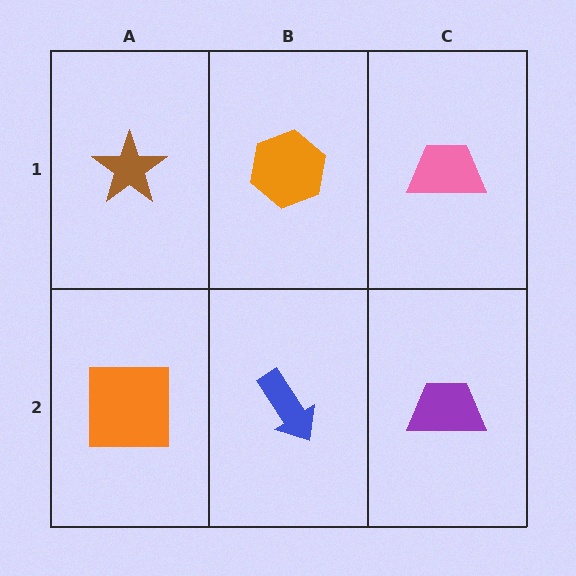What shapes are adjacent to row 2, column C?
A pink trapezoid (row 1, column C), a blue arrow (row 2, column B).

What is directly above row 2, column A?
A brown star.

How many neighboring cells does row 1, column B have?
3.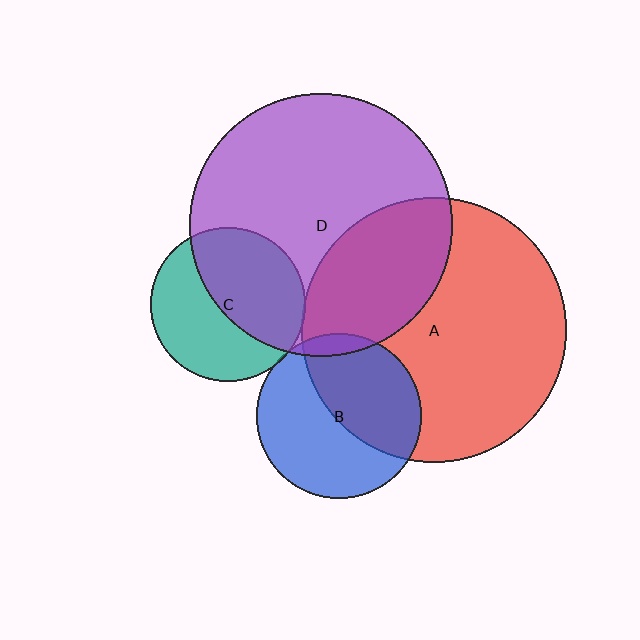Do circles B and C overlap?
Yes.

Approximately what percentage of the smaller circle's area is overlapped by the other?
Approximately 5%.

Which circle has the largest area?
Circle A (red).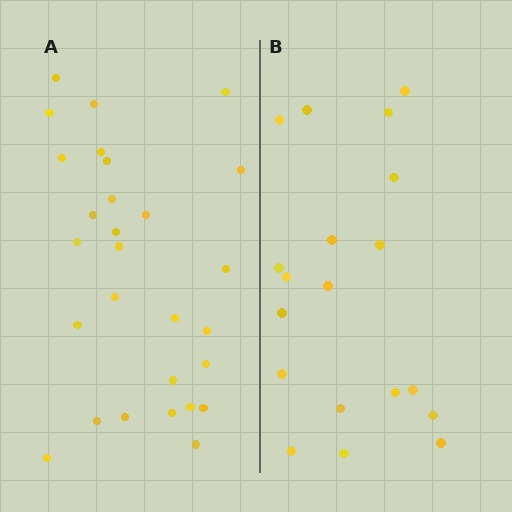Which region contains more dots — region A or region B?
Region A (the left region) has more dots.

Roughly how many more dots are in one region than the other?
Region A has roughly 8 or so more dots than region B.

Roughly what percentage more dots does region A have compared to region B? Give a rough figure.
About 45% more.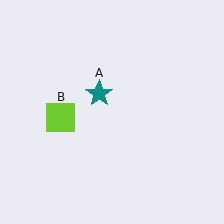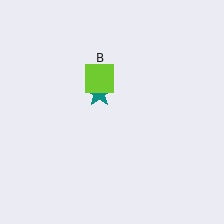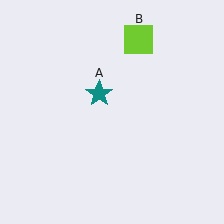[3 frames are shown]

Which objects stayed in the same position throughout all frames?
Teal star (object A) remained stationary.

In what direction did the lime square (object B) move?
The lime square (object B) moved up and to the right.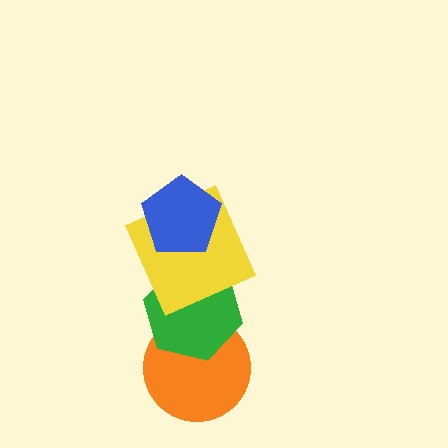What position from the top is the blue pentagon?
The blue pentagon is 1st from the top.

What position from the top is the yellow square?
The yellow square is 2nd from the top.